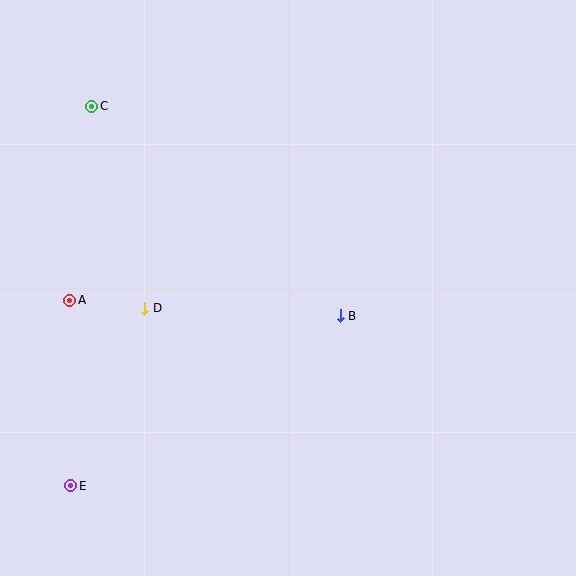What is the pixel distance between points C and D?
The distance between C and D is 208 pixels.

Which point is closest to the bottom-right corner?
Point B is closest to the bottom-right corner.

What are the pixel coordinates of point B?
Point B is at (340, 316).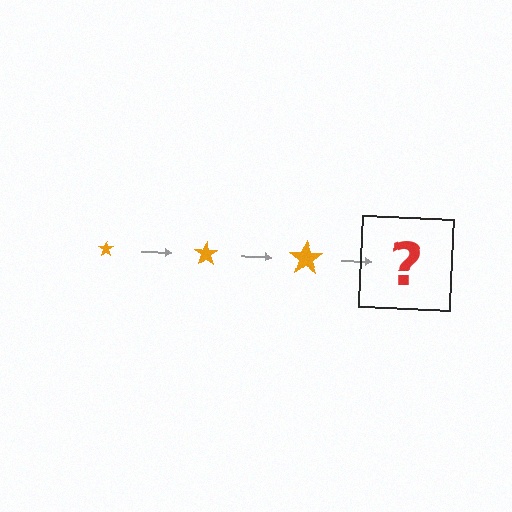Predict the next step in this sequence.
The next step is an orange star, larger than the previous one.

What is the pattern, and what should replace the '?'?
The pattern is that the star gets progressively larger each step. The '?' should be an orange star, larger than the previous one.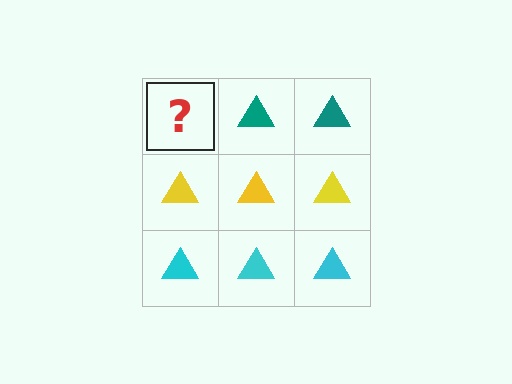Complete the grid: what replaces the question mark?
The question mark should be replaced with a teal triangle.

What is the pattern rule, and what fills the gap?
The rule is that each row has a consistent color. The gap should be filled with a teal triangle.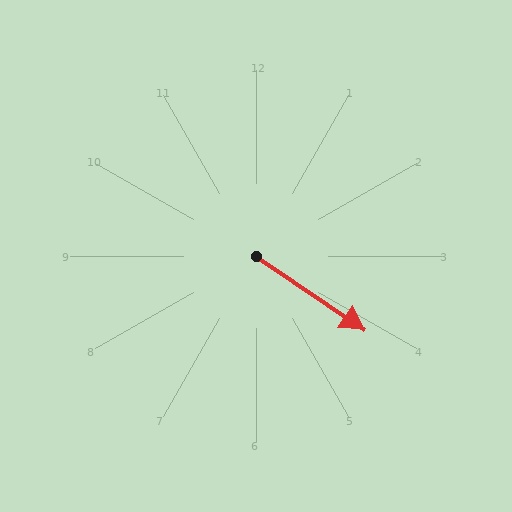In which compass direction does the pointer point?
Southeast.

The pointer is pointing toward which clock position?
Roughly 4 o'clock.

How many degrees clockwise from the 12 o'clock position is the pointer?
Approximately 124 degrees.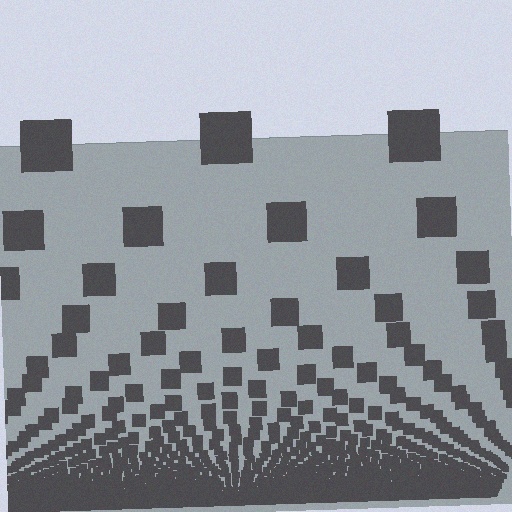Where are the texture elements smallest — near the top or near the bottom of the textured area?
Near the bottom.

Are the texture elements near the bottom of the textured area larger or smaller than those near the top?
Smaller. The gradient is inverted — elements near the bottom are smaller and denser.